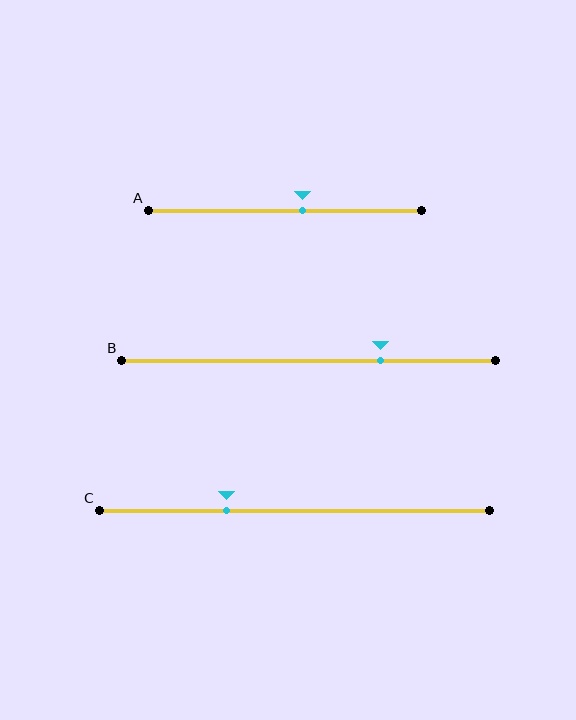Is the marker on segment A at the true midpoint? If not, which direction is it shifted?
No, the marker on segment A is shifted to the right by about 7% of the segment length.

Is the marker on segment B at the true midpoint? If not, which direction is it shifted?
No, the marker on segment B is shifted to the right by about 19% of the segment length.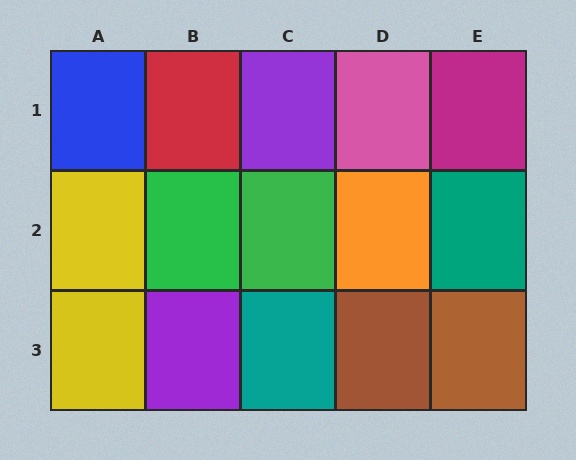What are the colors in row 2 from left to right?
Yellow, green, green, orange, teal.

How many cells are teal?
2 cells are teal.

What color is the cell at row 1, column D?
Pink.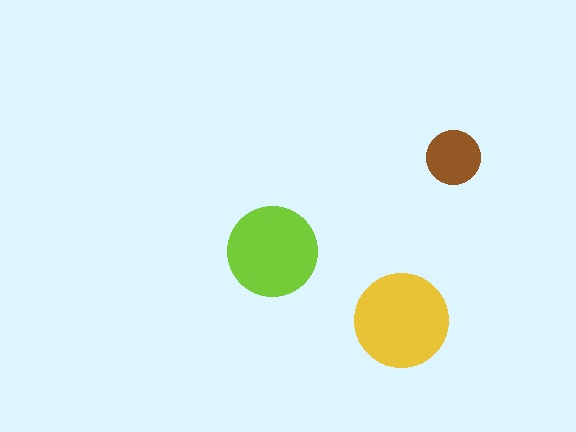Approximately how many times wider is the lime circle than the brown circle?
About 1.5 times wider.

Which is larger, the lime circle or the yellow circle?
The yellow one.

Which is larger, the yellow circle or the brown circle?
The yellow one.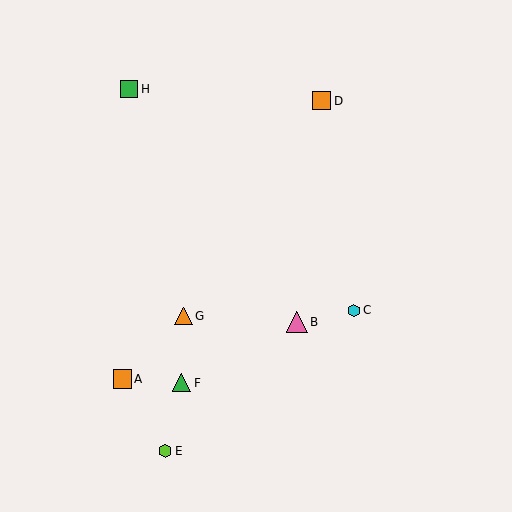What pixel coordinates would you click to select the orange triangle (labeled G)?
Click at (184, 316) to select the orange triangle G.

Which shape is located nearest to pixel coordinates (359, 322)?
The cyan hexagon (labeled C) at (354, 310) is nearest to that location.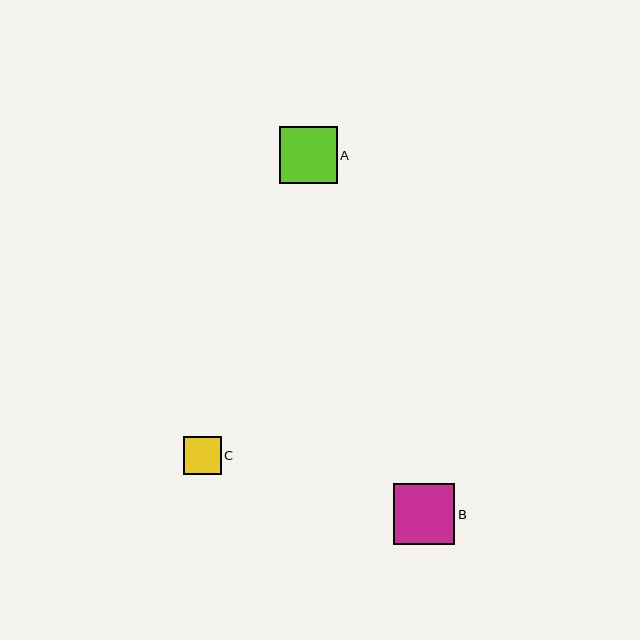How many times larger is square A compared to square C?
Square A is approximately 1.5 times the size of square C.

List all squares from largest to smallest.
From largest to smallest: B, A, C.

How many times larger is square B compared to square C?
Square B is approximately 1.6 times the size of square C.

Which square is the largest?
Square B is the largest with a size of approximately 62 pixels.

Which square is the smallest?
Square C is the smallest with a size of approximately 38 pixels.